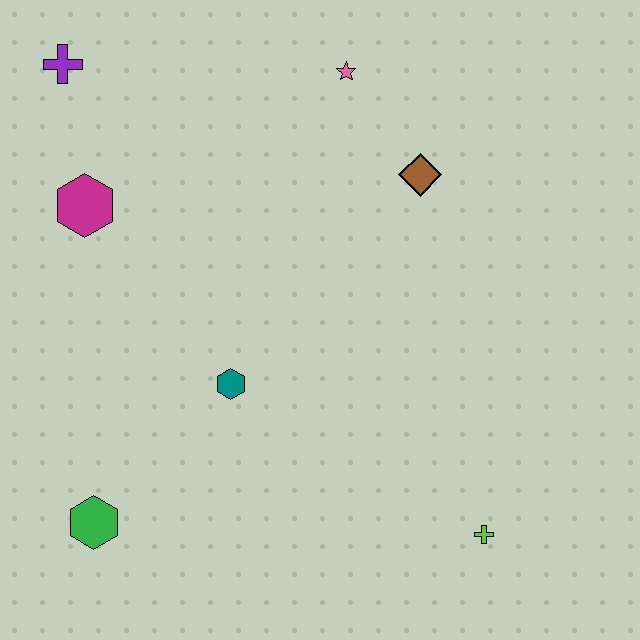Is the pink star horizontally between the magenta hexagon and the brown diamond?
Yes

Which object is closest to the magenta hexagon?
The purple cross is closest to the magenta hexagon.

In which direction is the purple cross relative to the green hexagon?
The purple cross is above the green hexagon.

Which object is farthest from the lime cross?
The purple cross is farthest from the lime cross.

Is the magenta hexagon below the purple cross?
Yes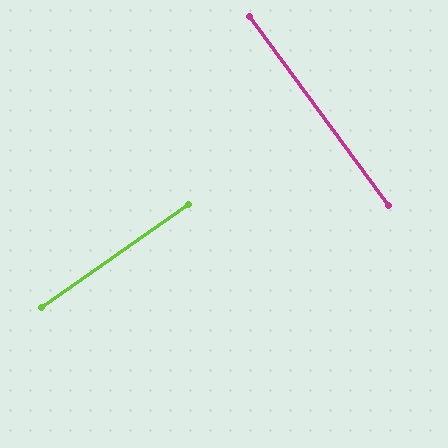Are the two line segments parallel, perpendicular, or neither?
Perpendicular — they meet at approximately 89°.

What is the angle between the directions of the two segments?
Approximately 89 degrees.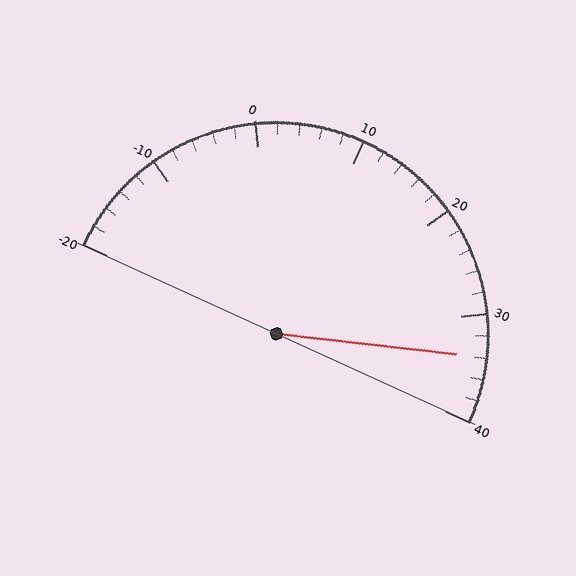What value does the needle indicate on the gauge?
The needle indicates approximately 34.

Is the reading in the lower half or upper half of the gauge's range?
The reading is in the upper half of the range (-20 to 40).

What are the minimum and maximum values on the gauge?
The gauge ranges from -20 to 40.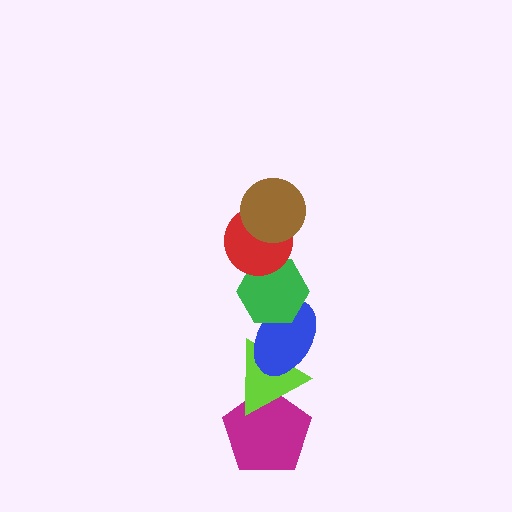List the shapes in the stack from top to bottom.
From top to bottom: the brown circle, the red circle, the green hexagon, the blue ellipse, the lime triangle, the magenta pentagon.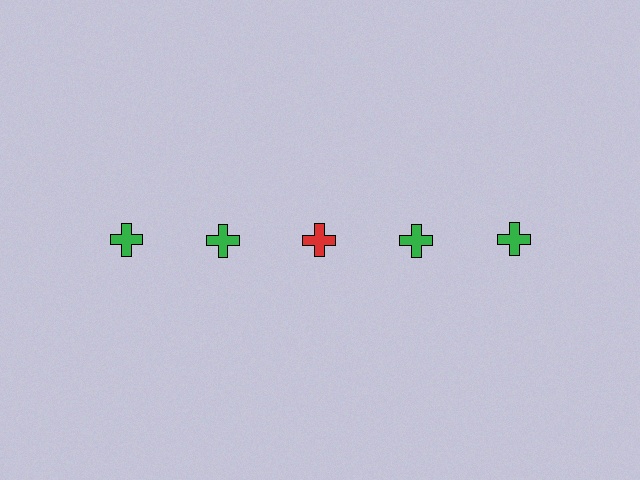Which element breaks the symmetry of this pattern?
The red cross in the top row, center column breaks the symmetry. All other shapes are green crosses.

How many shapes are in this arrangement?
There are 5 shapes arranged in a grid pattern.